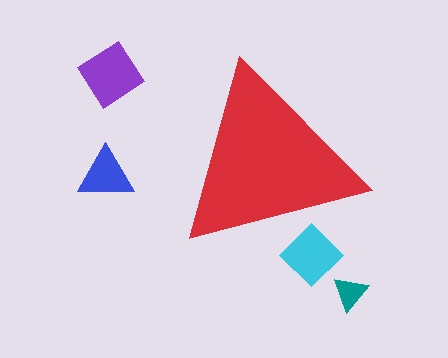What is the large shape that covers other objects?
A red triangle.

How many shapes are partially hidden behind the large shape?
1 shape is partially hidden.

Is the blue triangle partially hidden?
No, the blue triangle is fully visible.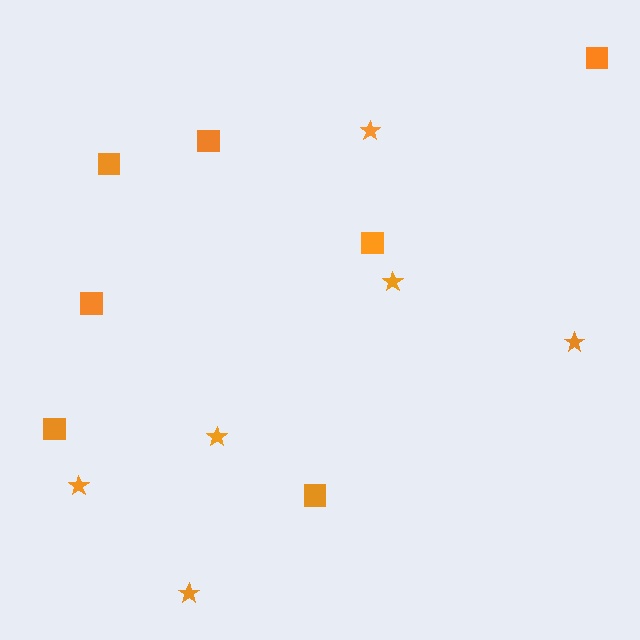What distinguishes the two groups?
There are 2 groups: one group of stars (6) and one group of squares (7).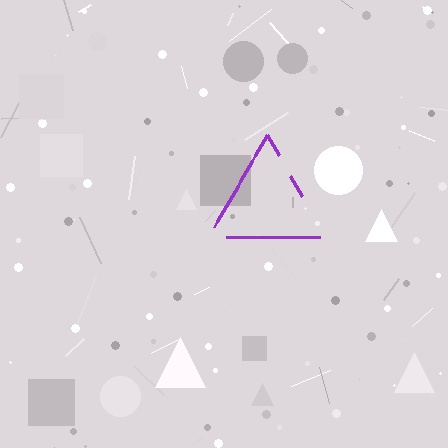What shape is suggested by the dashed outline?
The dashed outline suggests a triangle.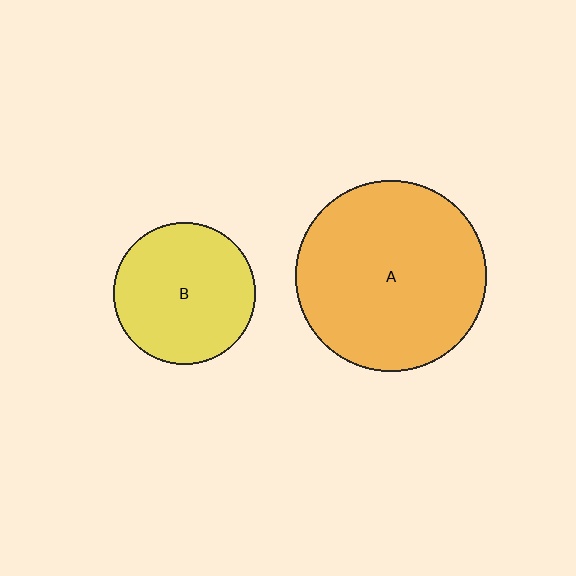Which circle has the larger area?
Circle A (orange).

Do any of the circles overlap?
No, none of the circles overlap.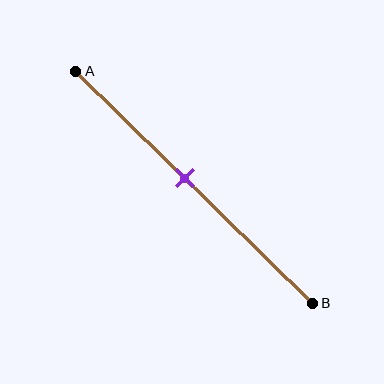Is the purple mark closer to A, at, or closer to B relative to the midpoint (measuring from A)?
The purple mark is closer to point A than the midpoint of segment AB.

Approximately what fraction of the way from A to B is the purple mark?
The purple mark is approximately 45% of the way from A to B.